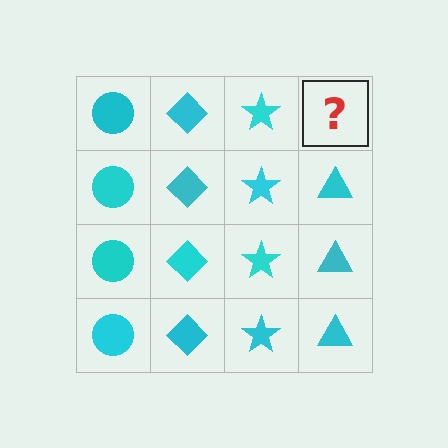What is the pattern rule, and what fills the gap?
The rule is that each column has a consistent shape. The gap should be filled with a cyan triangle.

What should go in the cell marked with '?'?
The missing cell should contain a cyan triangle.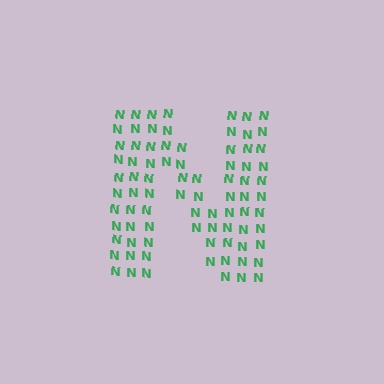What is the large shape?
The large shape is the letter N.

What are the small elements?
The small elements are letter N's.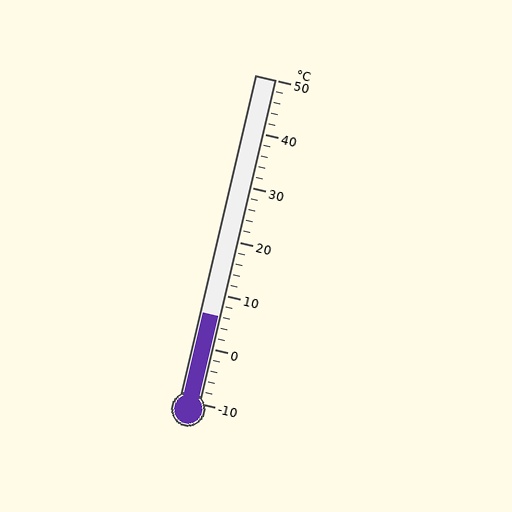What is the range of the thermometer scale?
The thermometer scale ranges from -10°C to 50°C.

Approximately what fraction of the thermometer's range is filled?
The thermometer is filled to approximately 25% of its range.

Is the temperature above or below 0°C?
The temperature is above 0°C.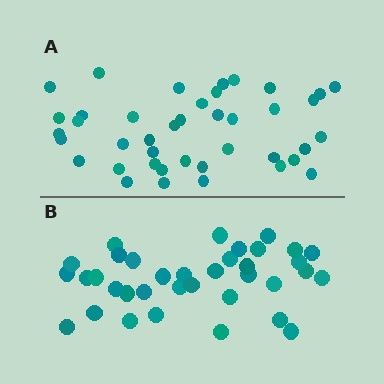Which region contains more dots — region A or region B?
Region A (the top region) has more dots.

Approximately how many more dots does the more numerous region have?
Region A has about 5 more dots than region B.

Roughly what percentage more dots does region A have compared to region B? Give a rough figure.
About 15% more.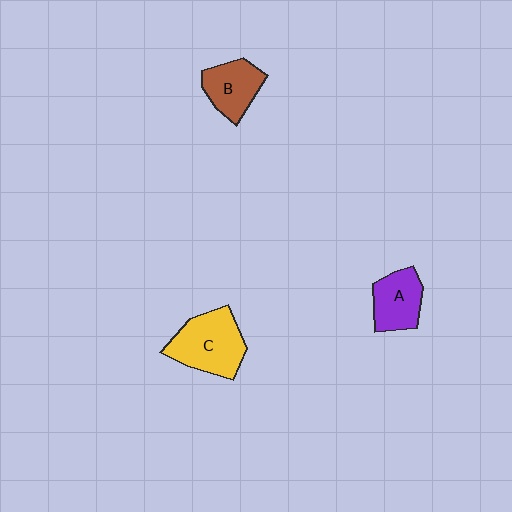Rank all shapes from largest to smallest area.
From largest to smallest: C (yellow), B (brown), A (purple).